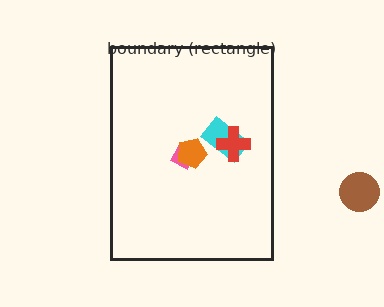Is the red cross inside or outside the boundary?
Inside.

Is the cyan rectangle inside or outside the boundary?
Inside.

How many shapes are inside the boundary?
4 inside, 1 outside.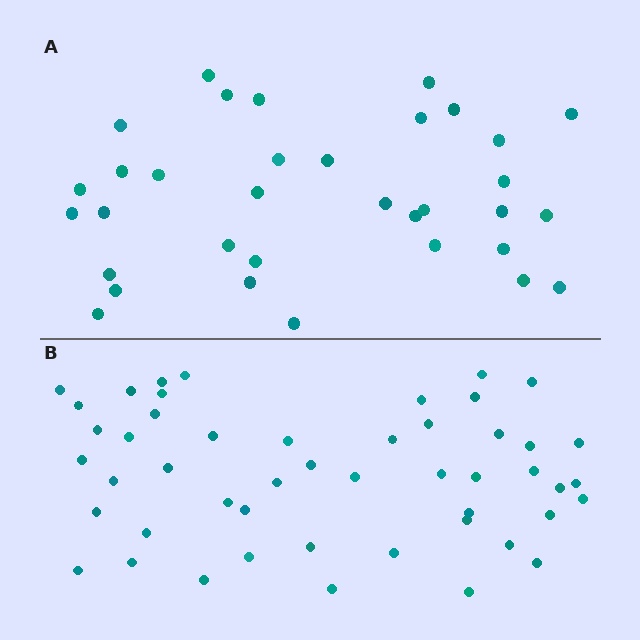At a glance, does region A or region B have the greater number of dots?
Region B (the bottom region) has more dots.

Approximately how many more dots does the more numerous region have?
Region B has approximately 15 more dots than region A.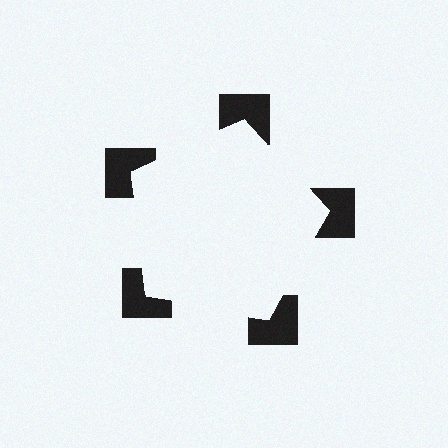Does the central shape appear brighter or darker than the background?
It typically appears slightly brighter than the background, even though no actual brightness change is drawn.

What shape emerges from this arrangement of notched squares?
An illusory pentagon — its edges are inferred from the aligned wedge cuts in the notched squares, not physically drawn.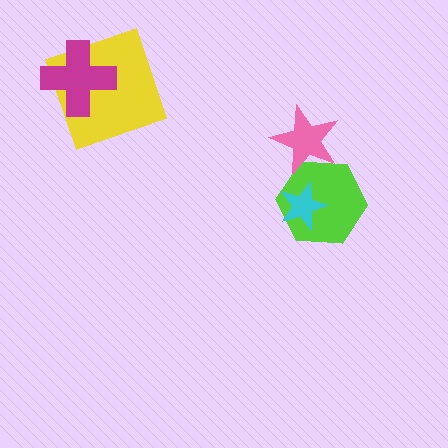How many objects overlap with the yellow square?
1 object overlaps with the yellow square.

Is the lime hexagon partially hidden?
Yes, it is partially covered by another shape.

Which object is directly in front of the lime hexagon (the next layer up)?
The cyan star is directly in front of the lime hexagon.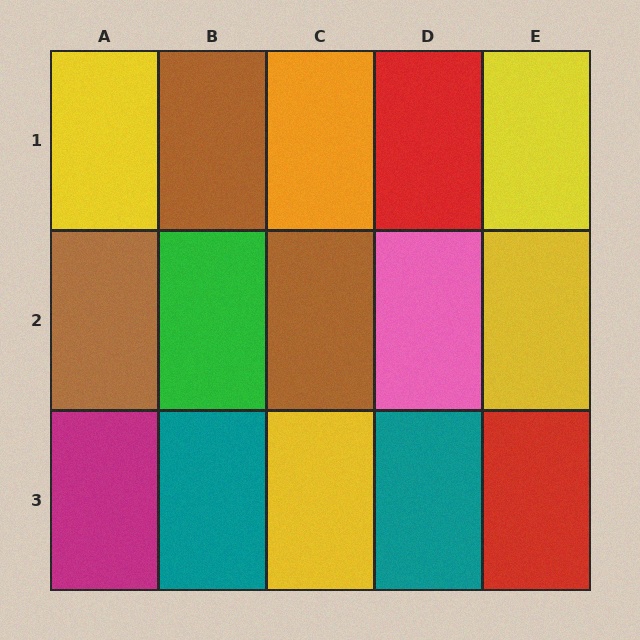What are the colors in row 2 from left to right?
Brown, green, brown, pink, yellow.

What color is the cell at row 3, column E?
Red.